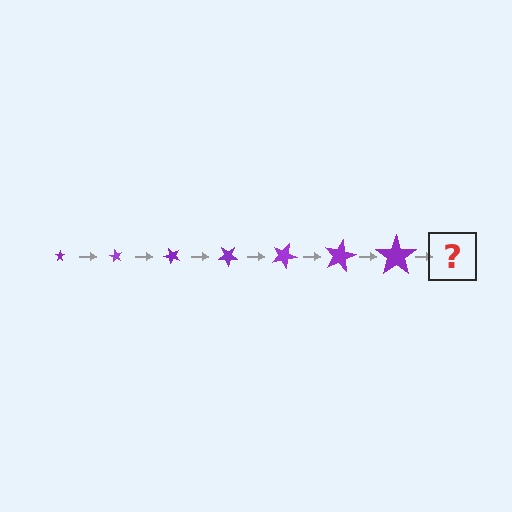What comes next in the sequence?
The next element should be a star, larger than the previous one and rotated 420 degrees from the start.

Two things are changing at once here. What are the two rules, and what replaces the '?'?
The two rules are that the star grows larger each step and it rotates 60 degrees each step. The '?' should be a star, larger than the previous one and rotated 420 degrees from the start.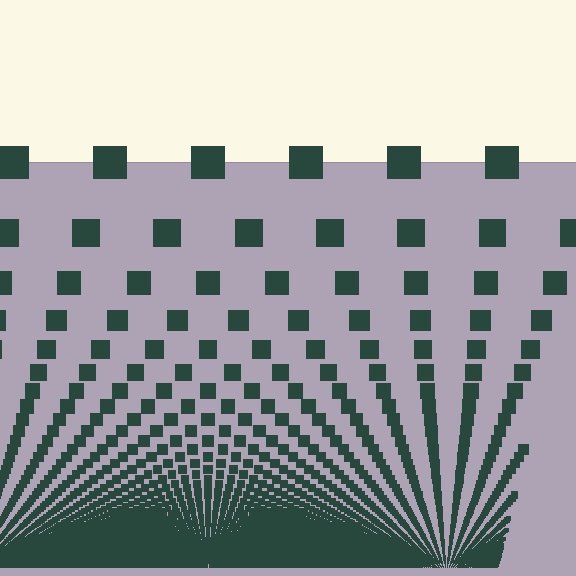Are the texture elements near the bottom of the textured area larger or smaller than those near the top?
Smaller. The gradient is inverted — elements near the bottom are smaller and denser.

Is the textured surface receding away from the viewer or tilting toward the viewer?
The surface appears to tilt toward the viewer. Texture elements get larger and sparser toward the top.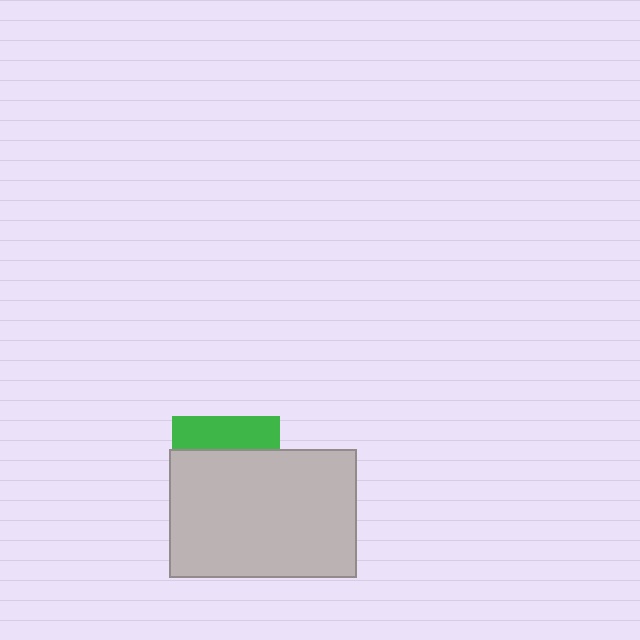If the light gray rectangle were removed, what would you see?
You would see the complete green square.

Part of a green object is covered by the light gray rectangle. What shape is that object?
It is a square.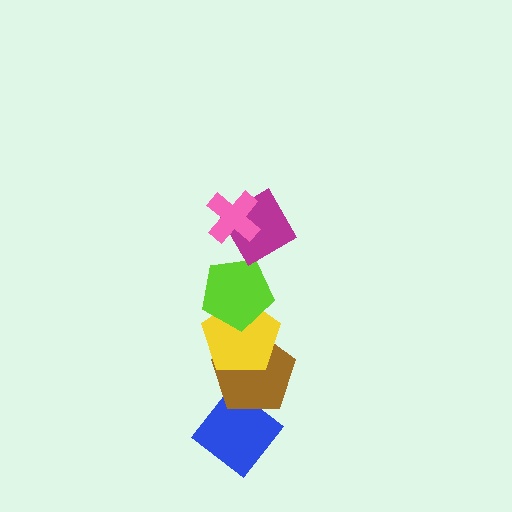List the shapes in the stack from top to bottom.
From top to bottom: the pink cross, the magenta diamond, the lime pentagon, the yellow pentagon, the brown pentagon, the blue diamond.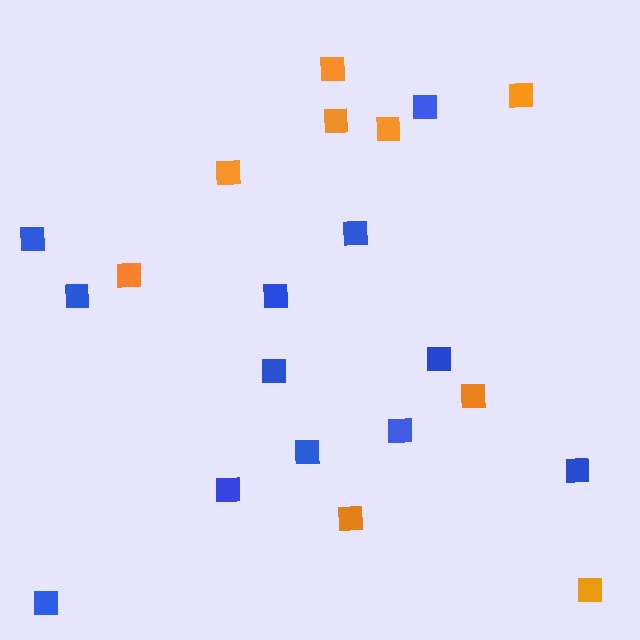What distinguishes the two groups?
There are 2 groups: one group of blue squares (12) and one group of orange squares (9).